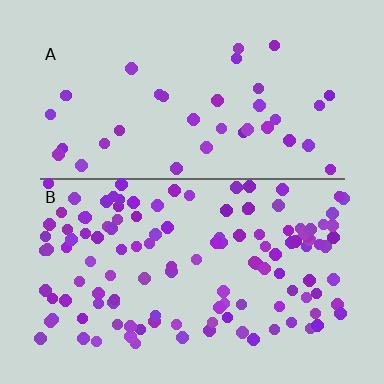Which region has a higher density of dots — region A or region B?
B (the bottom).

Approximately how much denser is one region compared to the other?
Approximately 3.3× — region B over region A.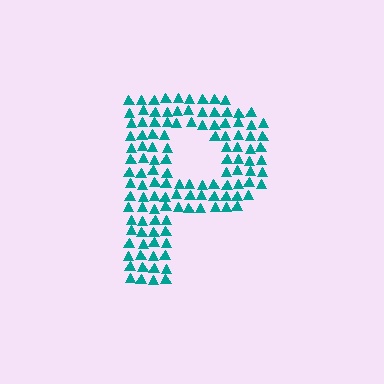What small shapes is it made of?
It is made of small triangles.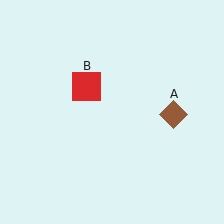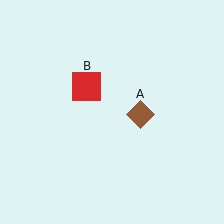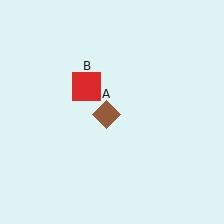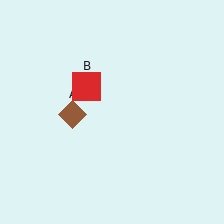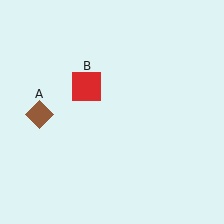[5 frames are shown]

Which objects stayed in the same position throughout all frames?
Red square (object B) remained stationary.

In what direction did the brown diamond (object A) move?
The brown diamond (object A) moved left.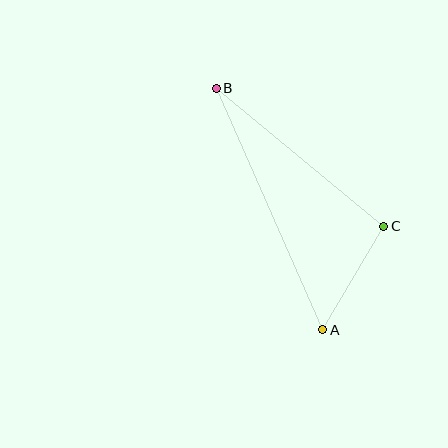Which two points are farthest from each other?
Points A and B are farthest from each other.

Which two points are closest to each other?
Points A and C are closest to each other.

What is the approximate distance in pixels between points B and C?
The distance between B and C is approximately 217 pixels.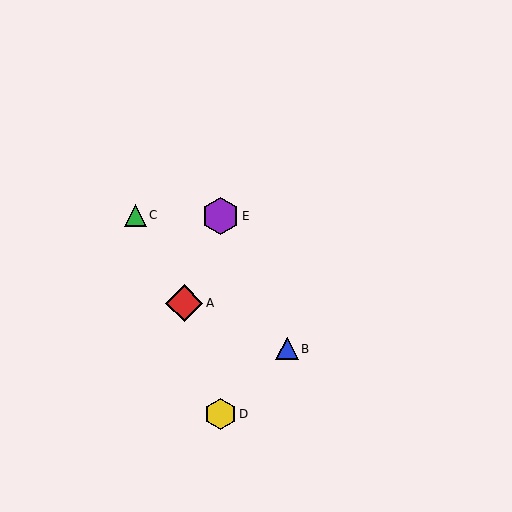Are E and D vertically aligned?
Yes, both are at x≈220.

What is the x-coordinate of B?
Object B is at x≈287.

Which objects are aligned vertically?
Objects D, E are aligned vertically.